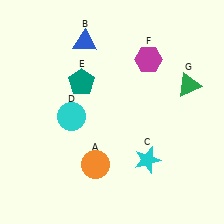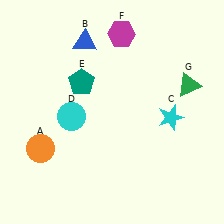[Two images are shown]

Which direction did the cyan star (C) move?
The cyan star (C) moved up.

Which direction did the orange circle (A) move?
The orange circle (A) moved left.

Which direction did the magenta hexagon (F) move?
The magenta hexagon (F) moved left.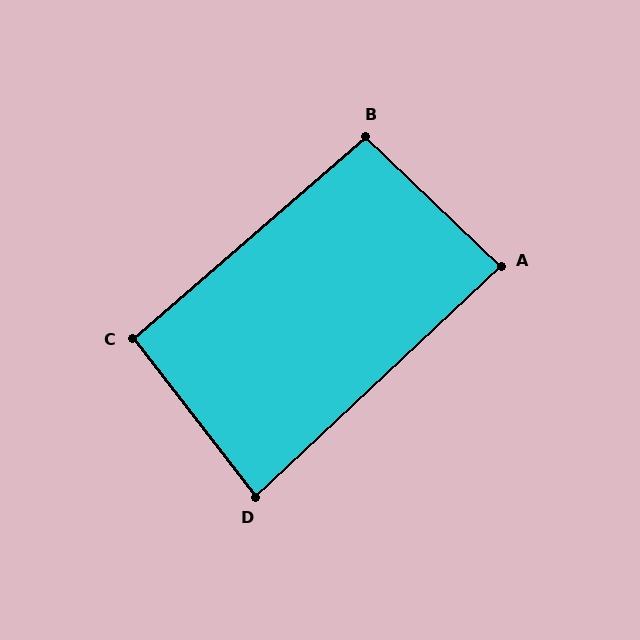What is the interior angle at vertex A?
Approximately 87 degrees (approximately right).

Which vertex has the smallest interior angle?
D, at approximately 85 degrees.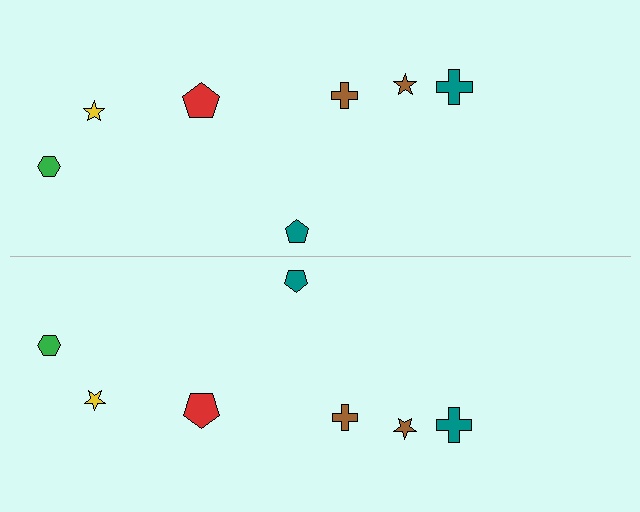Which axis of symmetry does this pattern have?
The pattern has a horizontal axis of symmetry running through the center of the image.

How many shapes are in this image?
There are 14 shapes in this image.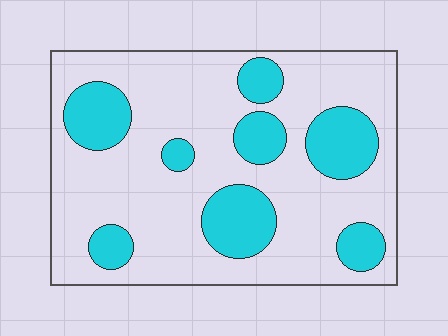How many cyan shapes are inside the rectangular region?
8.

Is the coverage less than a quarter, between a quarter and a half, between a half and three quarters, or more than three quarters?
Between a quarter and a half.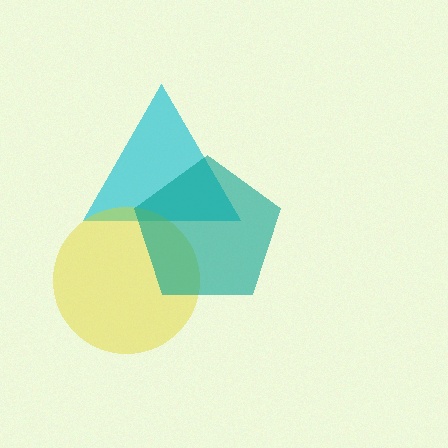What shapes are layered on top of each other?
The layered shapes are: a cyan triangle, a yellow circle, a teal pentagon.